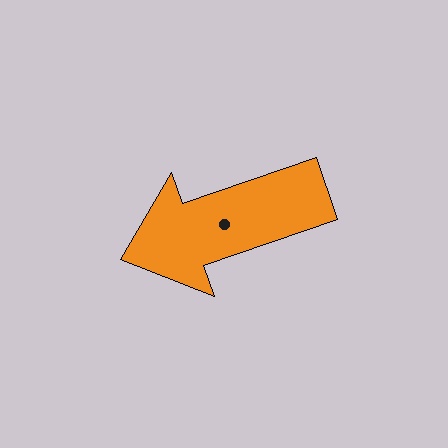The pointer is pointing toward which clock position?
Roughly 8 o'clock.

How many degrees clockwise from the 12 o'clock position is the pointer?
Approximately 251 degrees.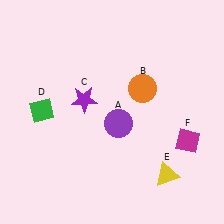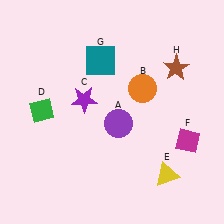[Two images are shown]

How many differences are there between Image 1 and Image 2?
There are 2 differences between the two images.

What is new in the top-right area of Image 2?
A brown star (H) was added in the top-right area of Image 2.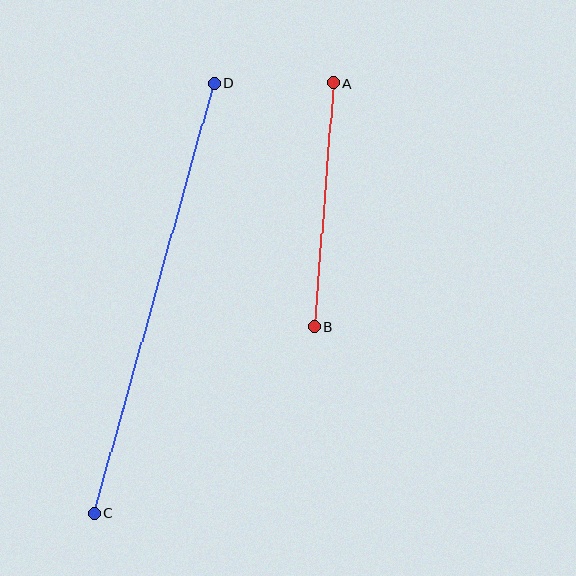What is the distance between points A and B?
The distance is approximately 245 pixels.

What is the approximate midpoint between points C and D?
The midpoint is at approximately (154, 299) pixels.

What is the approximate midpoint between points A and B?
The midpoint is at approximately (324, 205) pixels.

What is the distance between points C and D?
The distance is approximately 447 pixels.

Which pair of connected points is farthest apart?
Points C and D are farthest apart.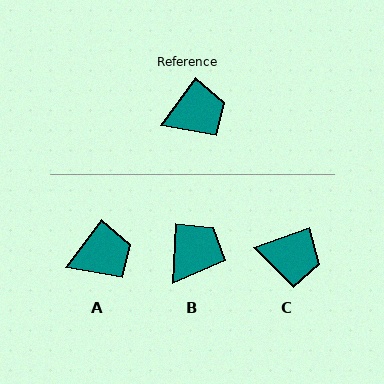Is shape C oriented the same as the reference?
No, it is off by about 35 degrees.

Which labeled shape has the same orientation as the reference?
A.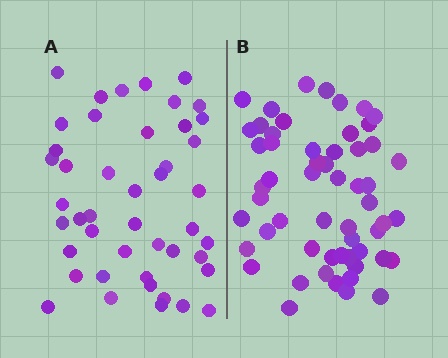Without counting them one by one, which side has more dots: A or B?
Region B (the right region) has more dots.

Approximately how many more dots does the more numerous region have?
Region B has roughly 12 or so more dots than region A.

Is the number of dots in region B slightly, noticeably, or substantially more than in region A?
Region B has only slightly more — the two regions are fairly close. The ratio is roughly 1.2 to 1.